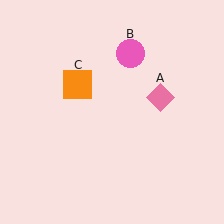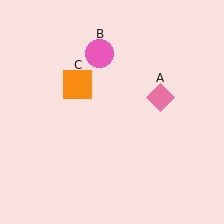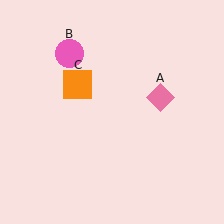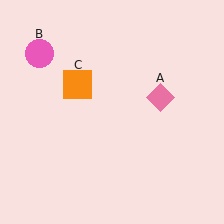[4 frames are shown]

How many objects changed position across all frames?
1 object changed position: pink circle (object B).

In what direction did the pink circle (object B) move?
The pink circle (object B) moved left.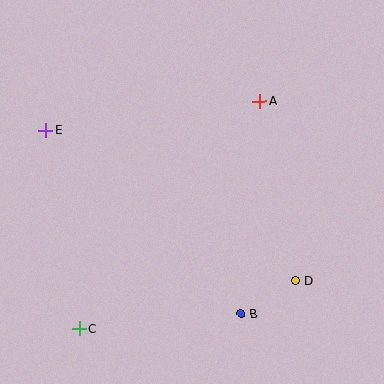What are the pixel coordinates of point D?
Point D is at (295, 281).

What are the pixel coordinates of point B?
Point B is at (241, 314).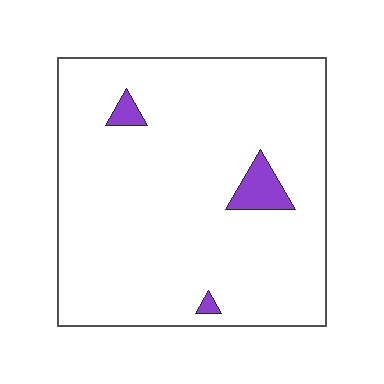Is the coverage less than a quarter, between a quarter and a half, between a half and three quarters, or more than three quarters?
Less than a quarter.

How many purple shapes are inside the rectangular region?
3.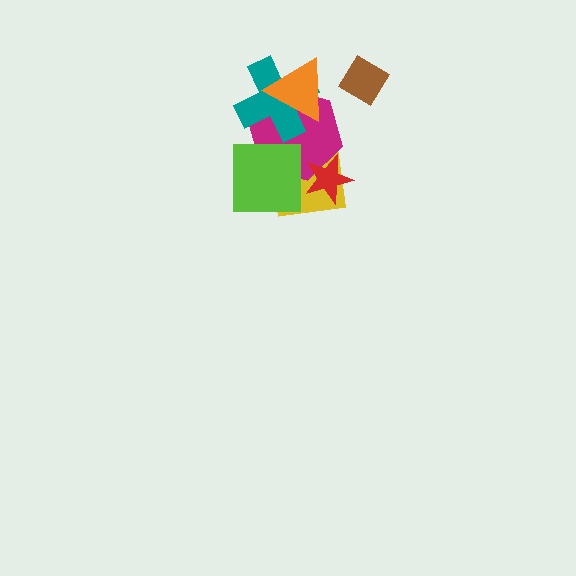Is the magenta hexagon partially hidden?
Yes, it is partially covered by another shape.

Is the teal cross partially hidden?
Yes, it is partially covered by another shape.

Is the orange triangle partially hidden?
No, no other shape covers it.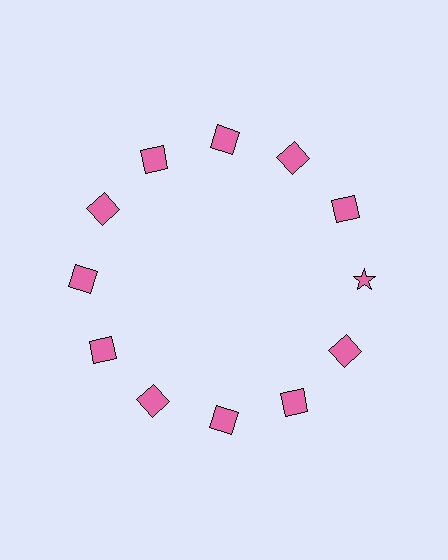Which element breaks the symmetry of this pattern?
The pink star at roughly the 3 o'clock position breaks the symmetry. All other shapes are pink squares.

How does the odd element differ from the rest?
It has a different shape: star instead of square.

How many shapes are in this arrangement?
There are 12 shapes arranged in a ring pattern.